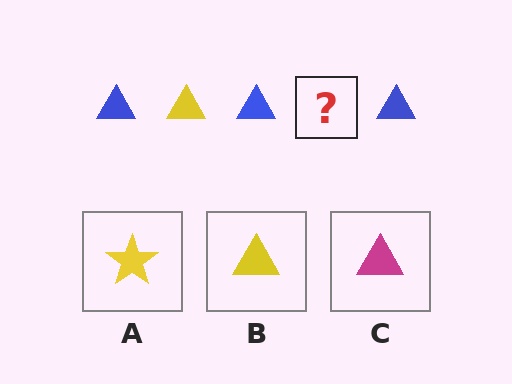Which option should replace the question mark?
Option B.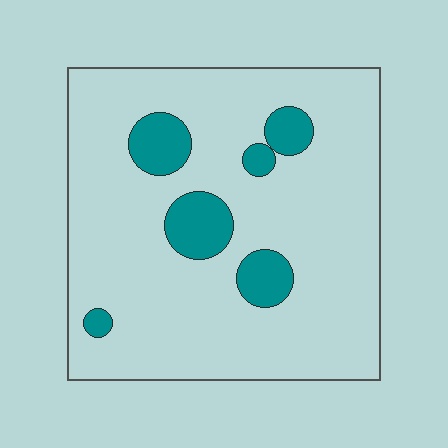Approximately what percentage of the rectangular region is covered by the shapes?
Approximately 15%.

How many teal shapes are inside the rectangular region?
6.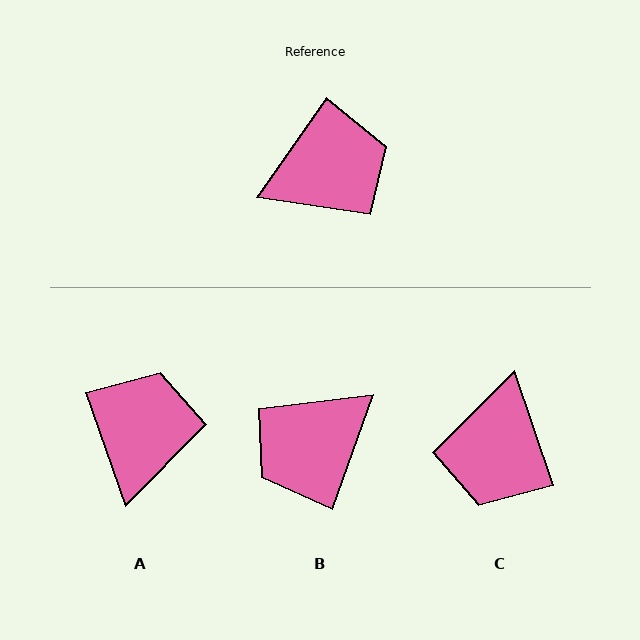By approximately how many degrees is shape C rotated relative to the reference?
Approximately 126 degrees clockwise.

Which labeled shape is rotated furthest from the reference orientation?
B, about 165 degrees away.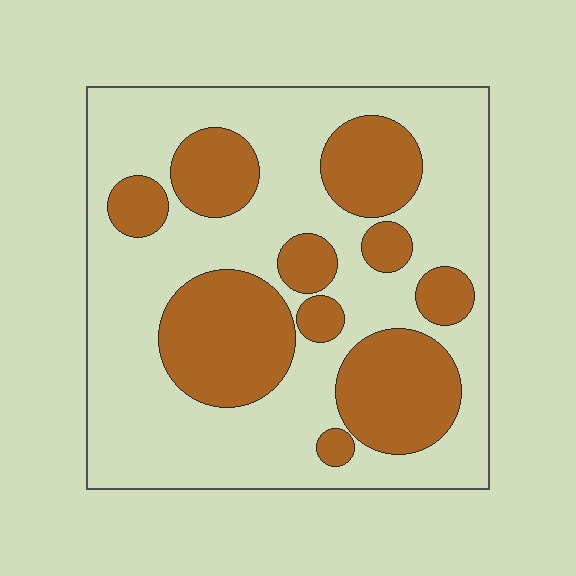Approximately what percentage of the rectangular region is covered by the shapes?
Approximately 35%.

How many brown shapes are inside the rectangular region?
10.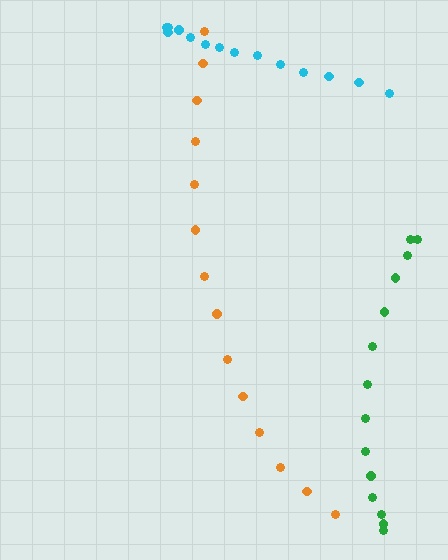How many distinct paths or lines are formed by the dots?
There are 3 distinct paths.